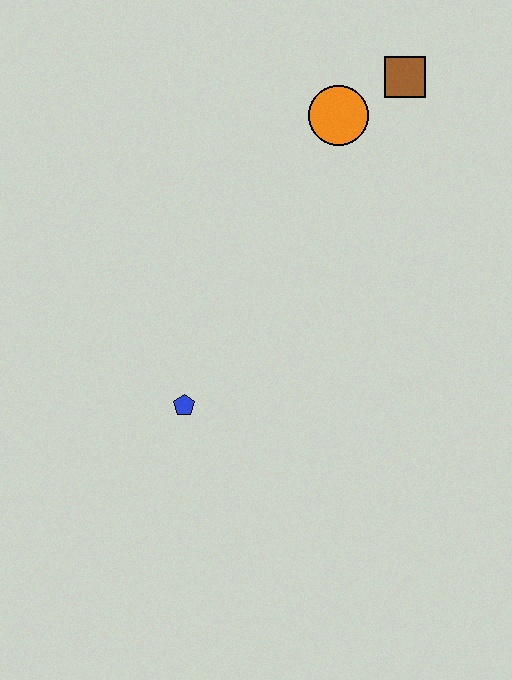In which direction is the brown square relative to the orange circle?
The brown square is to the right of the orange circle.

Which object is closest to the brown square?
The orange circle is closest to the brown square.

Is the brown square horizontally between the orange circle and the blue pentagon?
No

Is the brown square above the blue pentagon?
Yes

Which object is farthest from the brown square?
The blue pentagon is farthest from the brown square.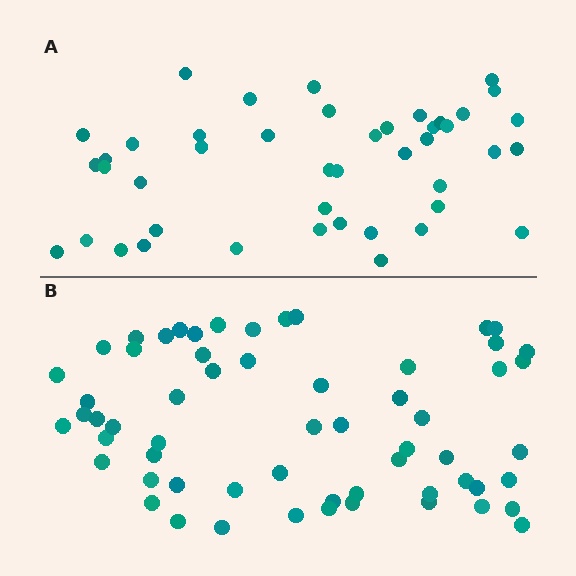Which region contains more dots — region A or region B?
Region B (the bottom region) has more dots.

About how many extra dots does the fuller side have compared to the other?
Region B has approximately 15 more dots than region A.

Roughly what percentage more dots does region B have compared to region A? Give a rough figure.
About 35% more.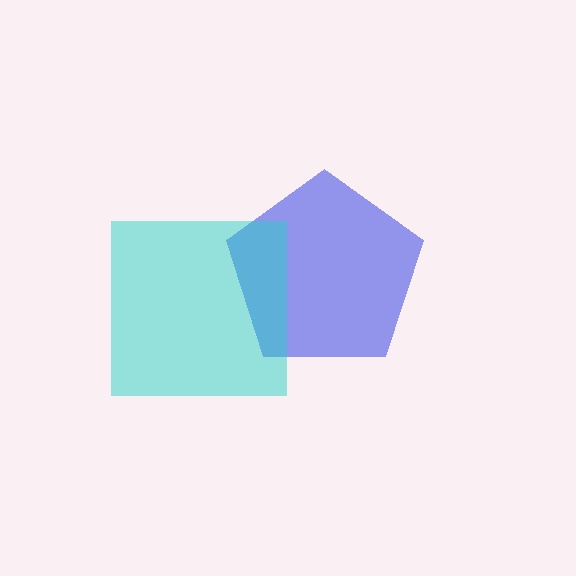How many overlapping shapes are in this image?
There are 2 overlapping shapes in the image.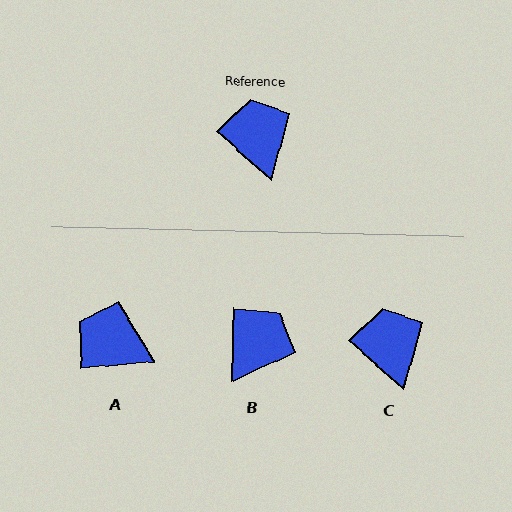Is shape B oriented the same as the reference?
No, it is off by about 50 degrees.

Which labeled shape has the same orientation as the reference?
C.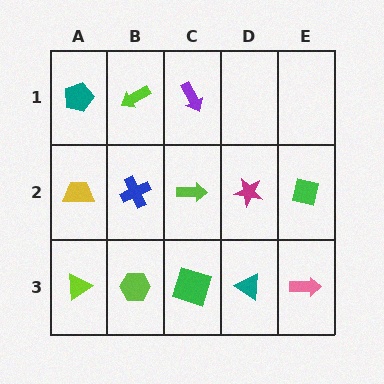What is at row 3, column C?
A green square.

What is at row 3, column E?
A pink arrow.